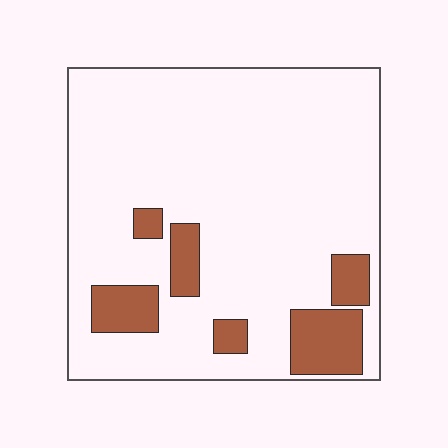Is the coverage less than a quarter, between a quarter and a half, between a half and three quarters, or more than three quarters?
Less than a quarter.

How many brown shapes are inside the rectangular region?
6.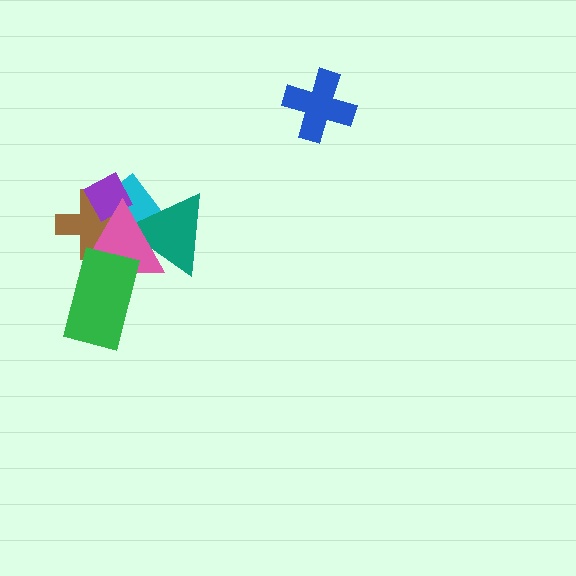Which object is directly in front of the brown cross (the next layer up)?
The purple diamond is directly in front of the brown cross.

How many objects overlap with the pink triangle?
5 objects overlap with the pink triangle.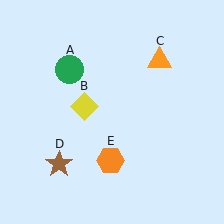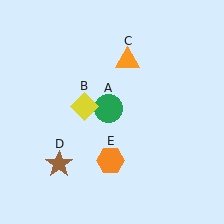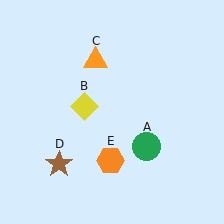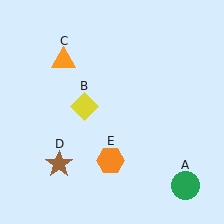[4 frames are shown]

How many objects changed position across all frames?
2 objects changed position: green circle (object A), orange triangle (object C).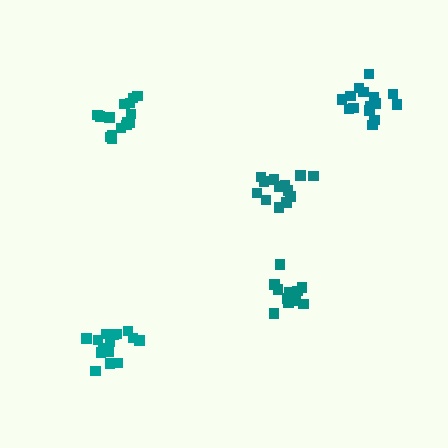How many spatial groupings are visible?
There are 5 spatial groupings.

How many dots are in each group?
Group 1: 13 dots, Group 2: 16 dots, Group 3: 15 dots, Group 4: 13 dots, Group 5: 15 dots (72 total).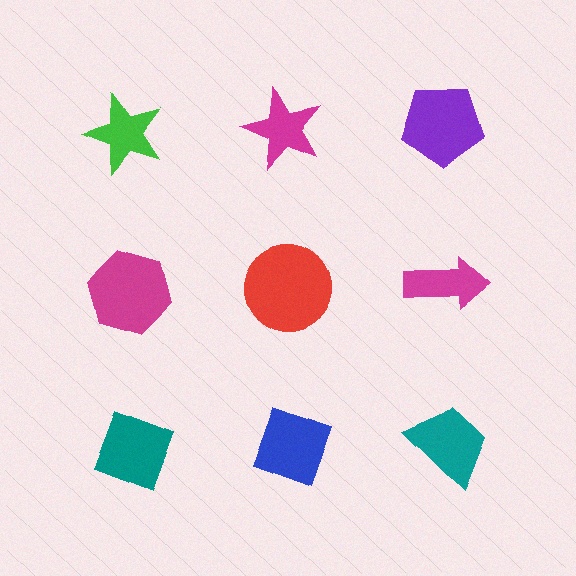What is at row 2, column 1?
A magenta hexagon.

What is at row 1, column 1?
A green star.